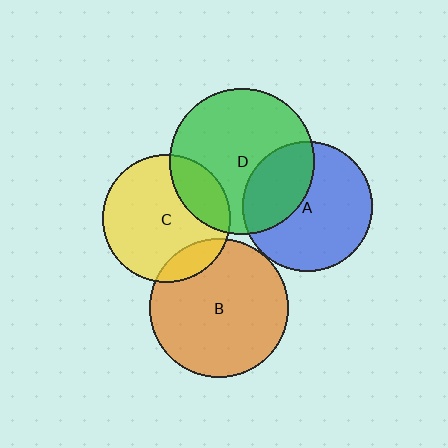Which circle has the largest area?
Circle D (green).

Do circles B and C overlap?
Yes.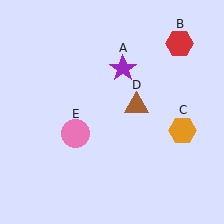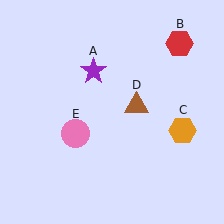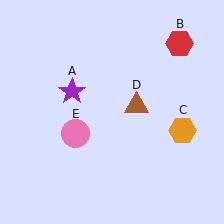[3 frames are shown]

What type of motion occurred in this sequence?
The purple star (object A) rotated counterclockwise around the center of the scene.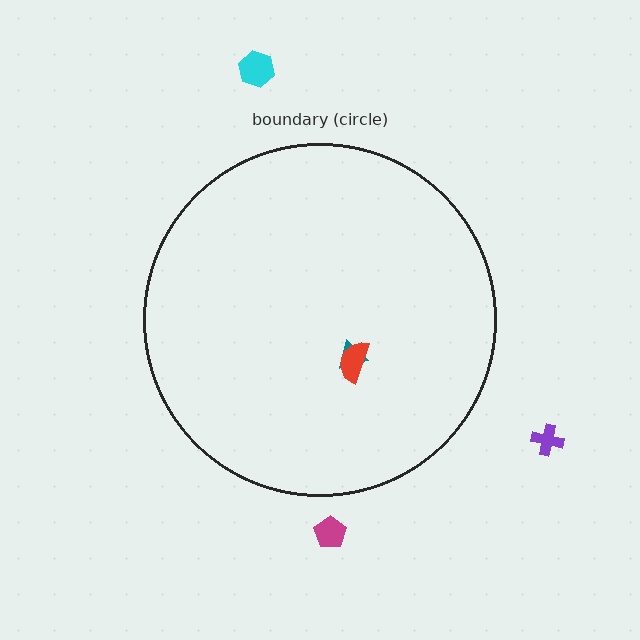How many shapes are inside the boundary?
2 inside, 3 outside.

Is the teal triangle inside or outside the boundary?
Inside.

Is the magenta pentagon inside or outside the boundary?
Outside.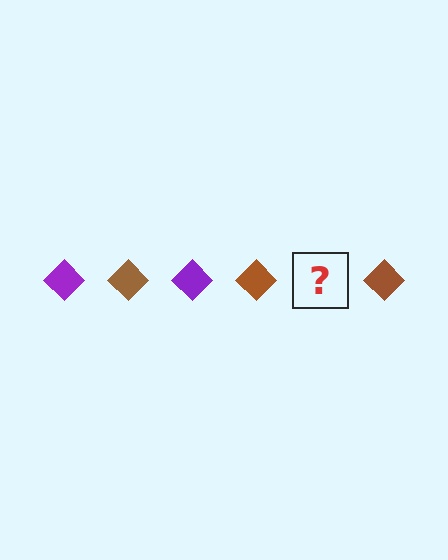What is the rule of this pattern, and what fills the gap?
The rule is that the pattern cycles through purple, brown diamonds. The gap should be filled with a purple diamond.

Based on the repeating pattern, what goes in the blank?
The blank should be a purple diamond.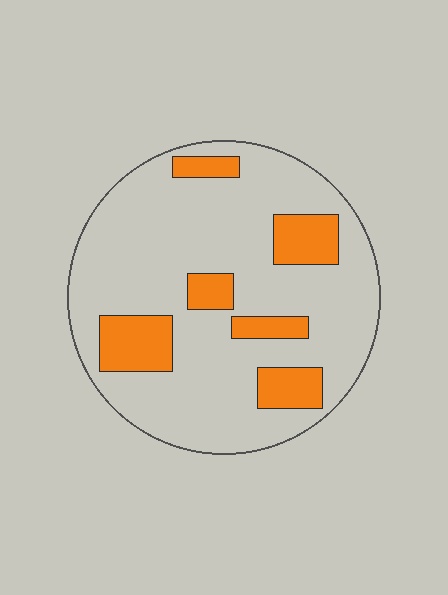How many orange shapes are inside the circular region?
6.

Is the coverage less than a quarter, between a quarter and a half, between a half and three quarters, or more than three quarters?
Less than a quarter.